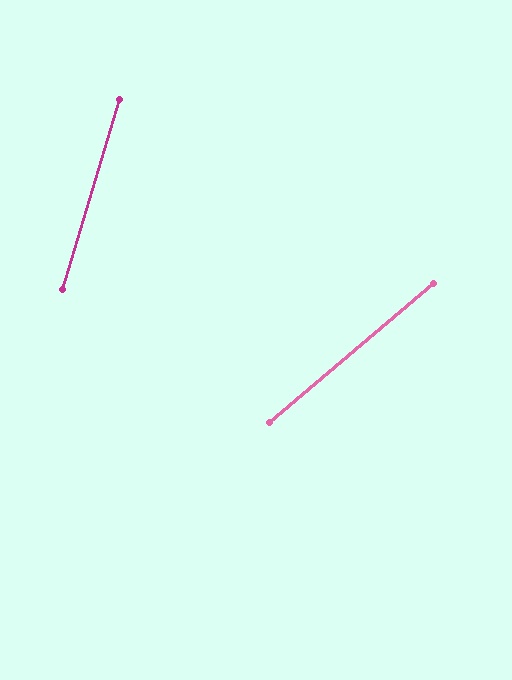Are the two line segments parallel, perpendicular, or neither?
Neither parallel nor perpendicular — they differ by about 33°.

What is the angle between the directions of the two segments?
Approximately 33 degrees.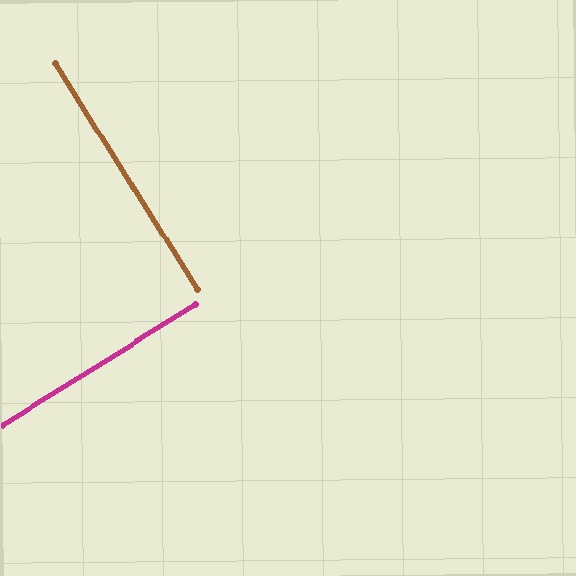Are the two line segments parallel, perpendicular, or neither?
Perpendicular — they meet at approximately 90°.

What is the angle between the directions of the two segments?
Approximately 90 degrees.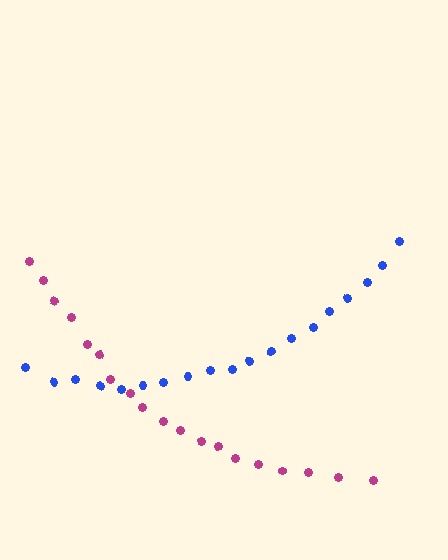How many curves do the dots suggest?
There are 2 distinct paths.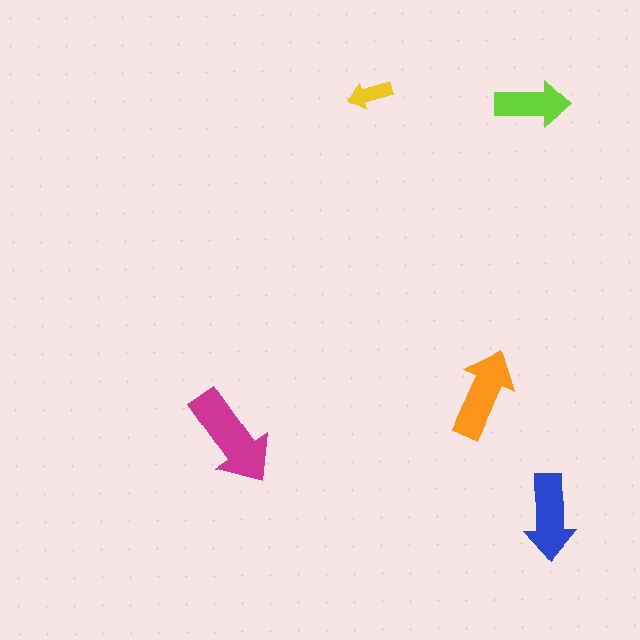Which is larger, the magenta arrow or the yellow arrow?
The magenta one.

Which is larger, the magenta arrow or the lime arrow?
The magenta one.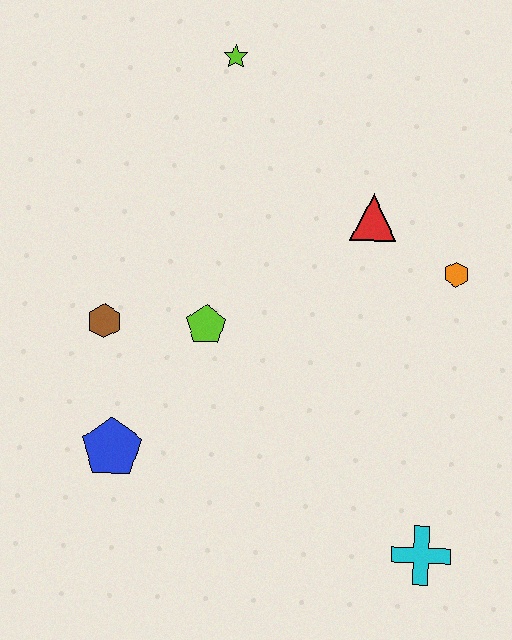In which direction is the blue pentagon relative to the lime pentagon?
The blue pentagon is below the lime pentagon.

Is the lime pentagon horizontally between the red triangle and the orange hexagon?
No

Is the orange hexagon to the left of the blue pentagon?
No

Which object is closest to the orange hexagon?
The red triangle is closest to the orange hexagon.